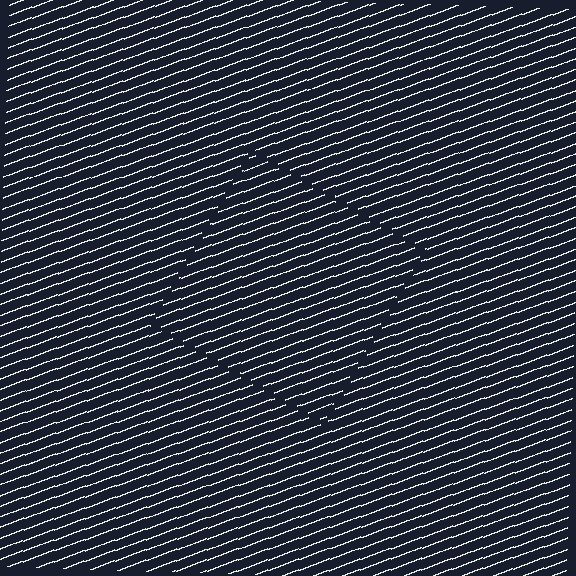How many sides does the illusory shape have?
4 sides — the line-ends trace a square.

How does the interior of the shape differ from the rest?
The interior of the shape contains the same grating, shifted by half a period — the contour is defined by the phase discontinuity where line-ends from the inner and outer gratings abut.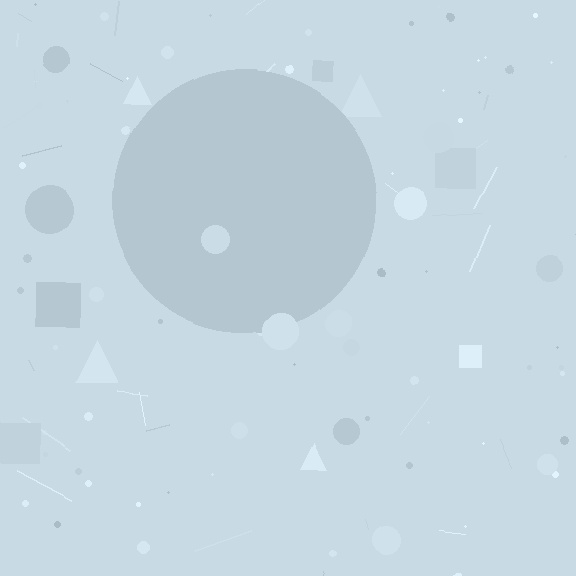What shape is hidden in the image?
A circle is hidden in the image.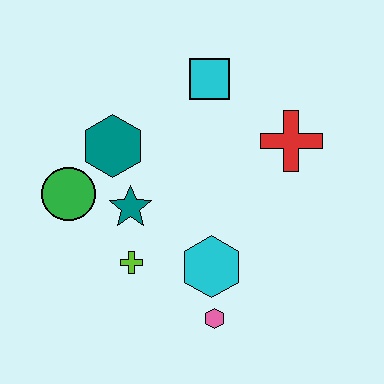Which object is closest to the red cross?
The cyan square is closest to the red cross.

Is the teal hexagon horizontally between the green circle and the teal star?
Yes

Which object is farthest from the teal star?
The red cross is farthest from the teal star.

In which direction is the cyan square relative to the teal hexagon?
The cyan square is to the right of the teal hexagon.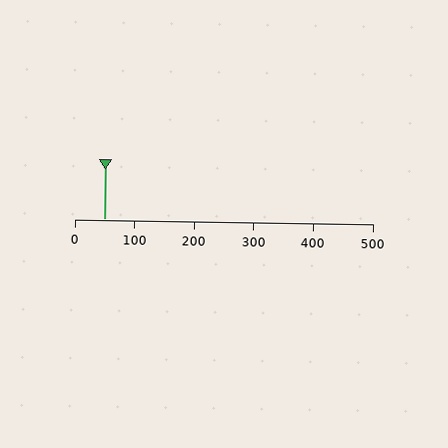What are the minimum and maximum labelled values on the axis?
The axis runs from 0 to 500.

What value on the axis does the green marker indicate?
The marker indicates approximately 50.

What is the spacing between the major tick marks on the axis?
The major ticks are spaced 100 apart.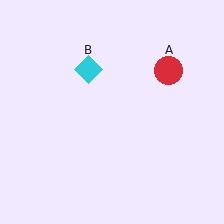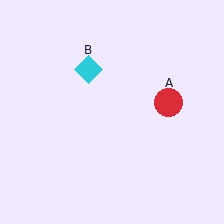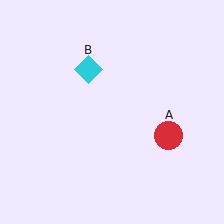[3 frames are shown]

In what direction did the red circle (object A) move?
The red circle (object A) moved down.